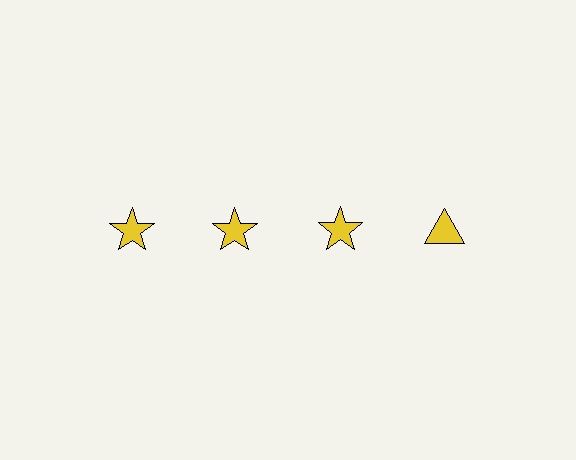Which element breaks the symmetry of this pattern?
The yellow triangle in the top row, second from right column breaks the symmetry. All other shapes are yellow stars.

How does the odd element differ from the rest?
It has a different shape: triangle instead of star.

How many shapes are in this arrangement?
There are 4 shapes arranged in a grid pattern.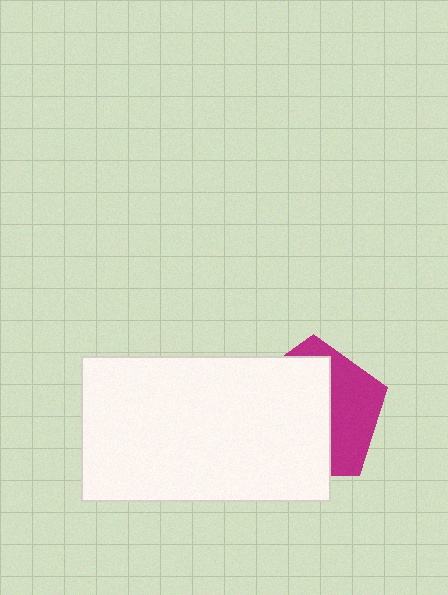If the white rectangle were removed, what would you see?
You would see the complete magenta pentagon.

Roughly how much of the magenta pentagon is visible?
A small part of it is visible (roughly 37%).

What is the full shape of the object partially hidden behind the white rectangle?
The partially hidden object is a magenta pentagon.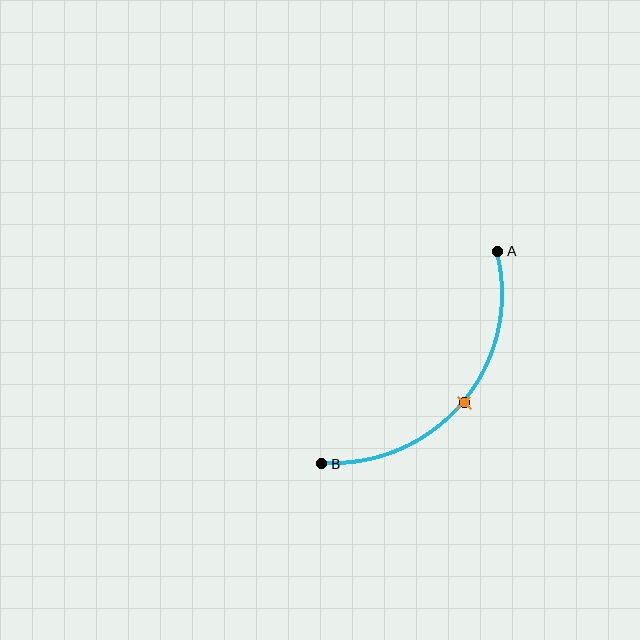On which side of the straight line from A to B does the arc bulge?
The arc bulges below and to the right of the straight line connecting A and B.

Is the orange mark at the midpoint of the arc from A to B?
Yes. The orange mark lies on the arc at equal arc-length from both A and B — it is the arc midpoint.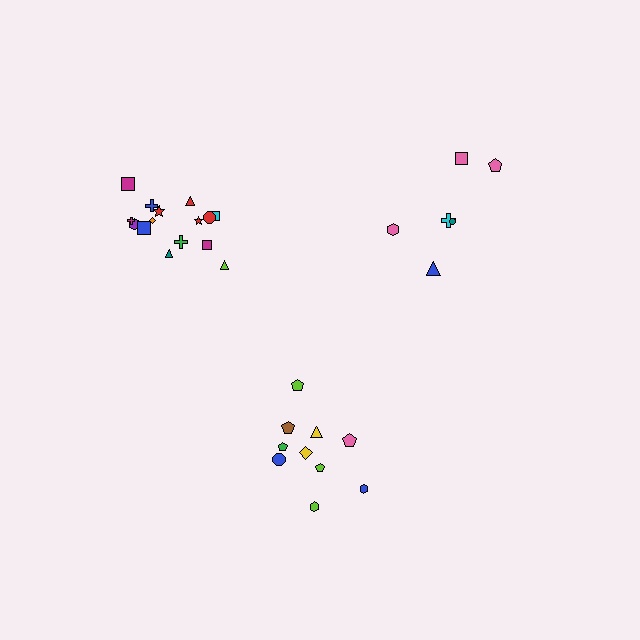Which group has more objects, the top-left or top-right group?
The top-left group.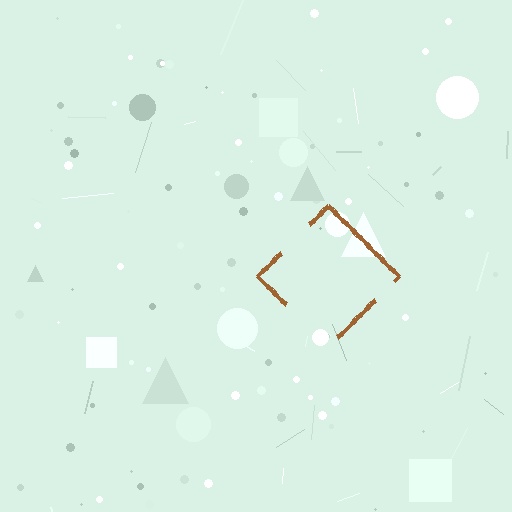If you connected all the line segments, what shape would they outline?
They would outline a diamond.